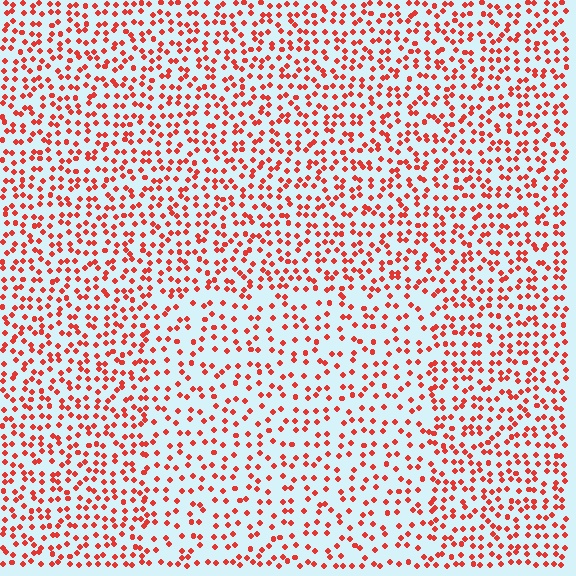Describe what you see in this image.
The image contains small red elements arranged at two different densities. A rectangle-shaped region is visible where the elements are less densely packed than the surrounding area.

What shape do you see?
I see a rectangle.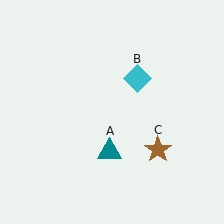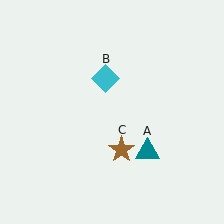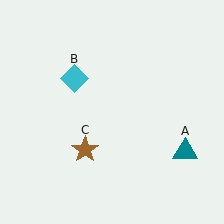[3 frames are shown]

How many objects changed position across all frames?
3 objects changed position: teal triangle (object A), cyan diamond (object B), brown star (object C).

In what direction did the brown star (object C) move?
The brown star (object C) moved left.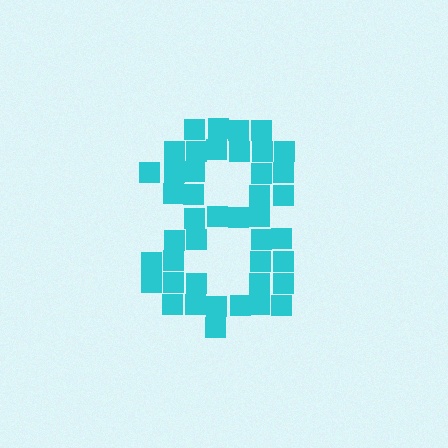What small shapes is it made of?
It is made of small squares.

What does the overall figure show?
The overall figure shows the digit 8.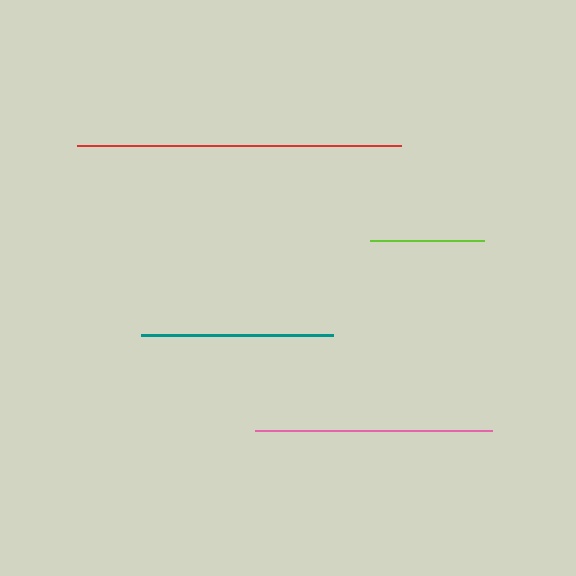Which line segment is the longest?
The red line is the longest at approximately 324 pixels.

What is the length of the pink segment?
The pink segment is approximately 238 pixels long.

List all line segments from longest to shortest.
From longest to shortest: red, pink, teal, lime.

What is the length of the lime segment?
The lime segment is approximately 114 pixels long.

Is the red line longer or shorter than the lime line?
The red line is longer than the lime line.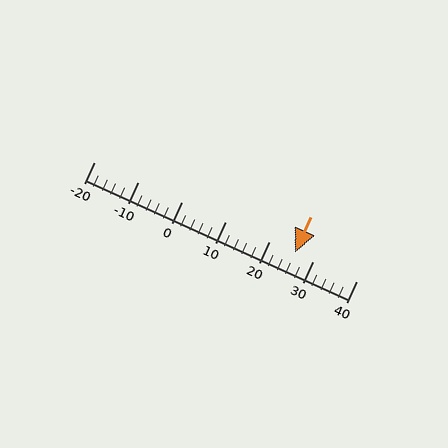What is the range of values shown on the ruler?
The ruler shows values from -20 to 40.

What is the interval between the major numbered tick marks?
The major tick marks are spaced 10 units apart.